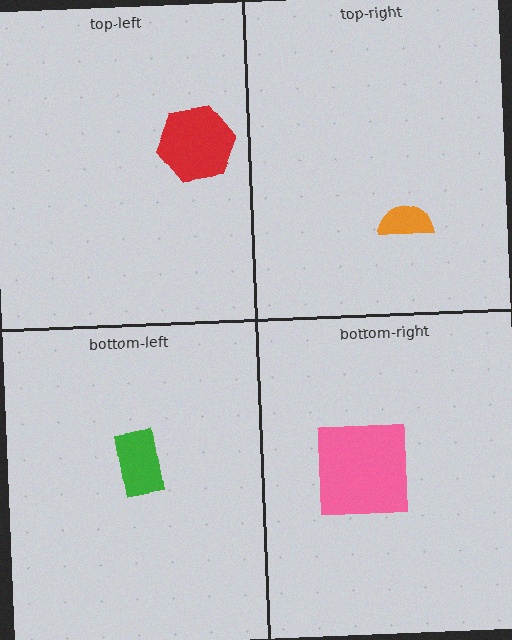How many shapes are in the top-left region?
1.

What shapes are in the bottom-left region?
The green rectangle.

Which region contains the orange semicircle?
The top-right region.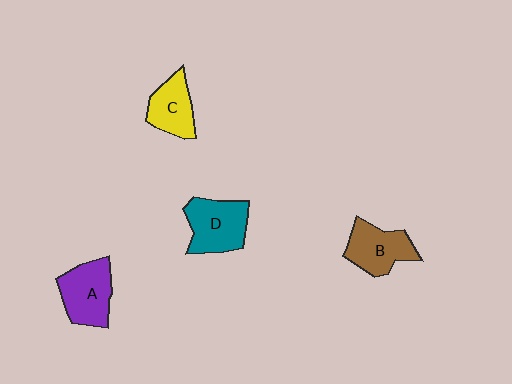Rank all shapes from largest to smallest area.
From largest to smallest: D (teal), A (purple), B (brown), C (yellow).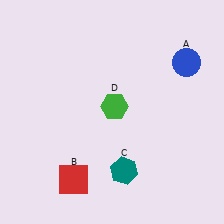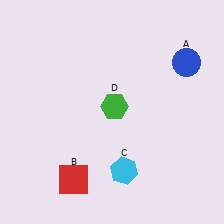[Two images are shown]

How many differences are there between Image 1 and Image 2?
There is 1 difference between the two images.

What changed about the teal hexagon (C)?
In Image 1, C is teal. In Image 2, it changed to cyan.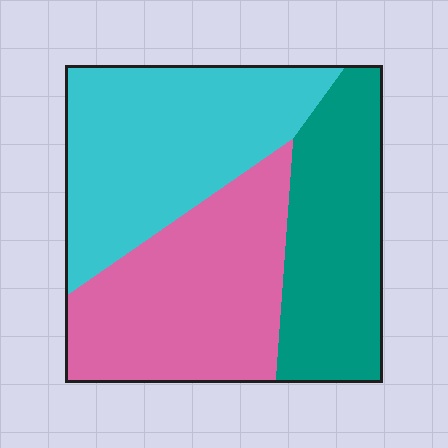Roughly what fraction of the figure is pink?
Pink covers roughly 35% of the figure.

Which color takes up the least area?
Teal, at roughly 30%.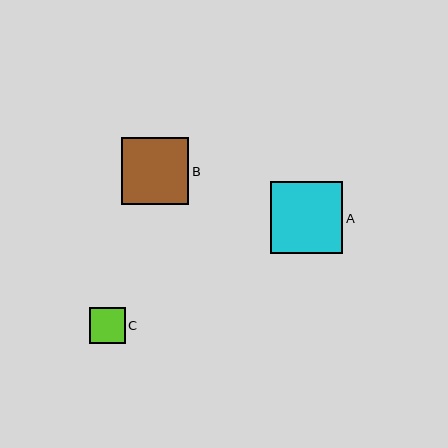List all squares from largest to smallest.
From largest to smallest: A, B, C.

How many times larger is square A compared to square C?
Square A is approximately 2.0 times the size of square C.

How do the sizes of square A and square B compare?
Square A and square B are approximately the same size.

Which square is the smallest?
Square C is the smallest with a size of approximately 36 pixels.